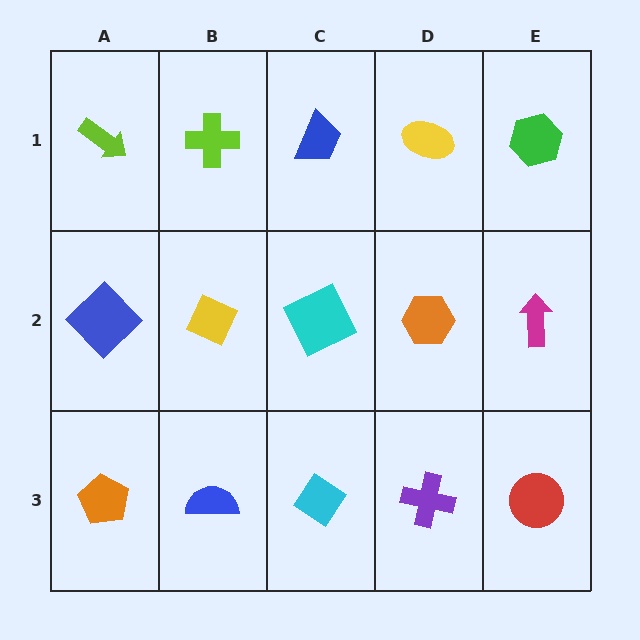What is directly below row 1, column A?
A blue diamond.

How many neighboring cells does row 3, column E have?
2.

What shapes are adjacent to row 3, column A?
A blue diamond (row 2, column A), a blue semicircle (row 3, column B).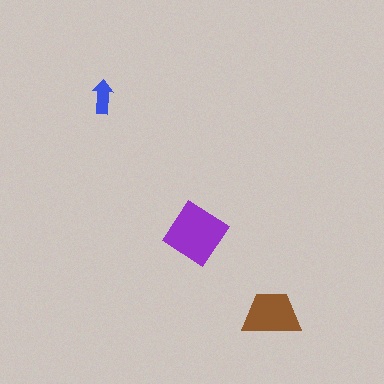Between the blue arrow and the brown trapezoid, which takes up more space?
The brown trapezoid.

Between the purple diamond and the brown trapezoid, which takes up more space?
The purple diamond.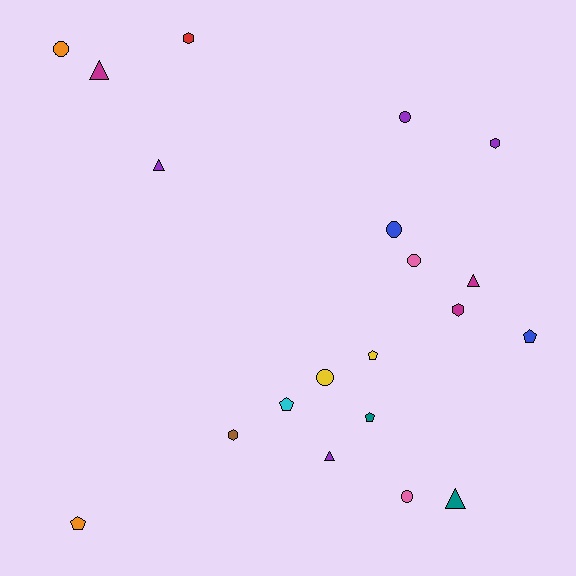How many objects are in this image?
There are 20 objects.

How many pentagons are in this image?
There are 5 pentagons.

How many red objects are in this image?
There is 1 red object.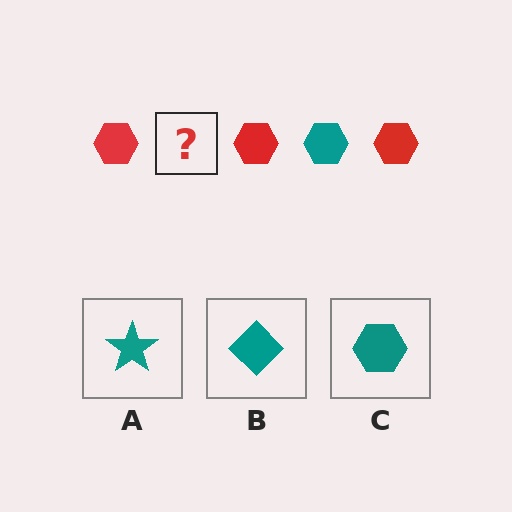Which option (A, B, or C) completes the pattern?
C.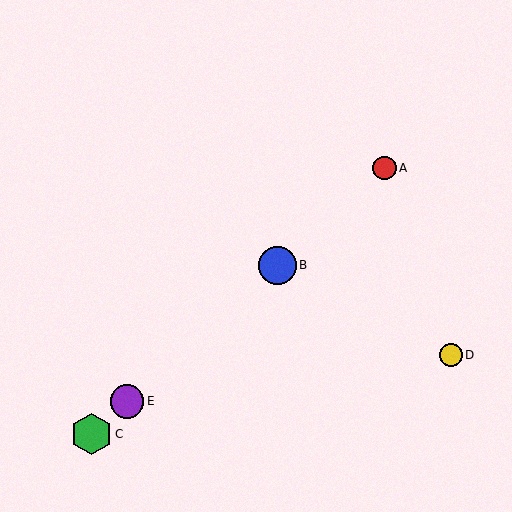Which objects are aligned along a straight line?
Objects A, B, C, E are aligned along a straight line.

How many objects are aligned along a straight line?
4 objects (A, B, C, E) are aligned along a straight line.